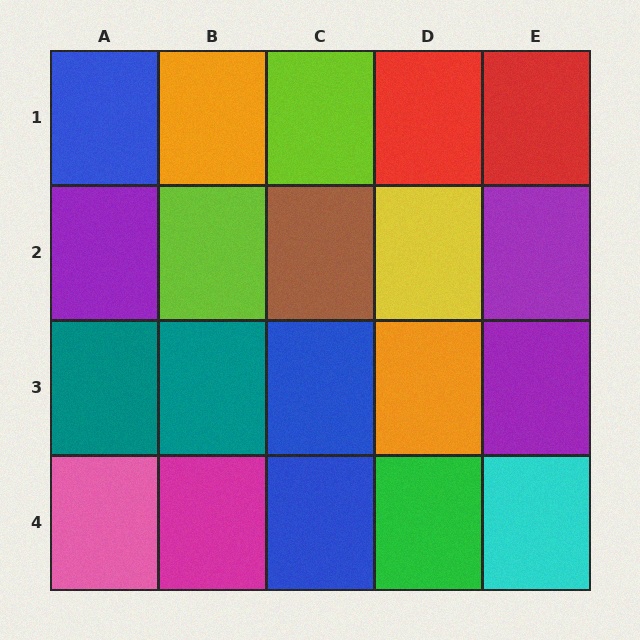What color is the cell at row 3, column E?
Purple.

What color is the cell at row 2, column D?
Yellow.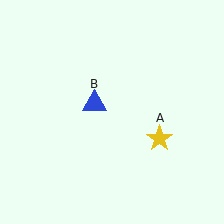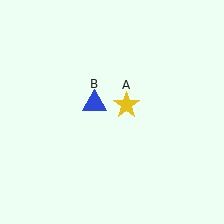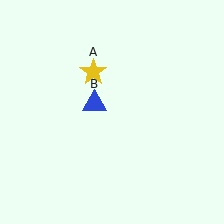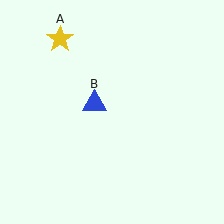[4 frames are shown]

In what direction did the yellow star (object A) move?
The yellow star (object A) moved up and to the left.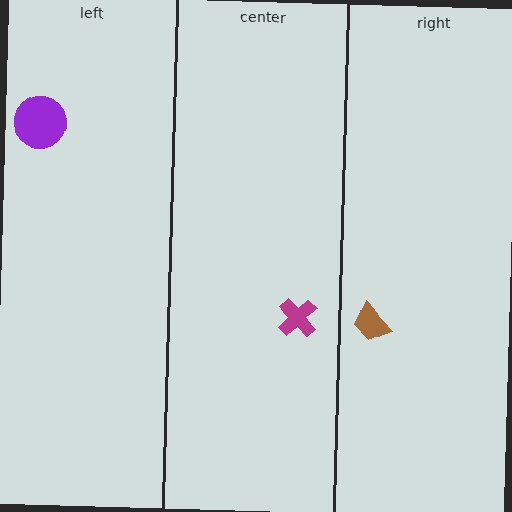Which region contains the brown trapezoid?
The right region.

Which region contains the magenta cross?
The center region.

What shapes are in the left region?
The purple circle.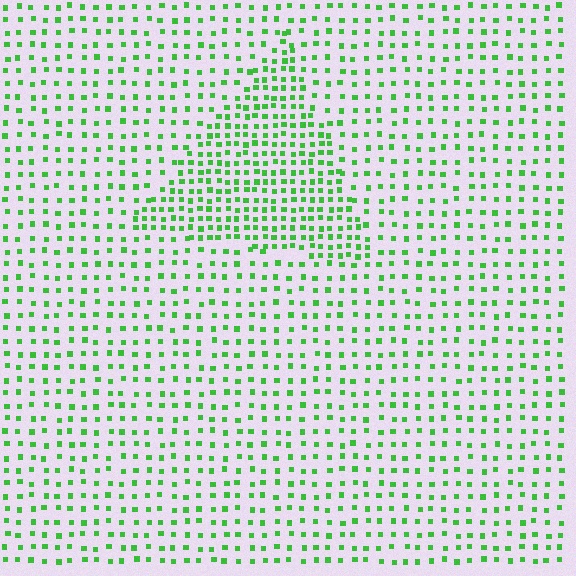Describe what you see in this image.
The image contains small green elements arranged at two different densities. A triangle-shaped region is visible where the elements are more densely packed than the surrounding area.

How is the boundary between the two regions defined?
The boundary is defined by a change in element density (approximately 1.9x ratio). All elements are the same color, size, and shape.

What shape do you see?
I see a triangle.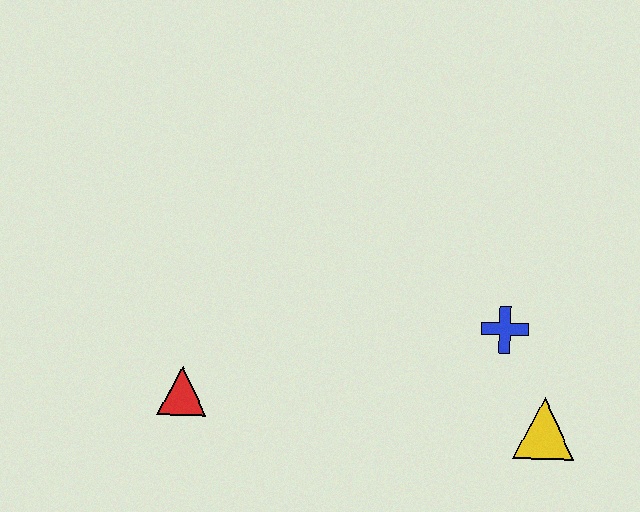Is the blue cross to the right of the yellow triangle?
No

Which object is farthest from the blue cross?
The red triangle is farthest from the blue cross.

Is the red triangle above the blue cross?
No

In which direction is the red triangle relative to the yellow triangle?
The red triangle is to the left of the yellow triangle.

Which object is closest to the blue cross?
The yellow triangle is closest to the blue cross.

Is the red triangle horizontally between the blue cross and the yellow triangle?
No